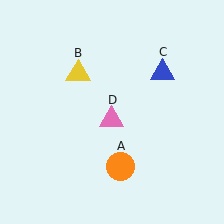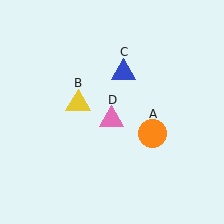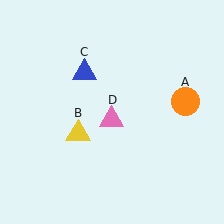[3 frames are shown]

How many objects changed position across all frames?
3 objects changed position: orange circle (object A), yellow triangle (object B), blue triangle (object C).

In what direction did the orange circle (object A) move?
The orange circle (object A) moved up and to the right.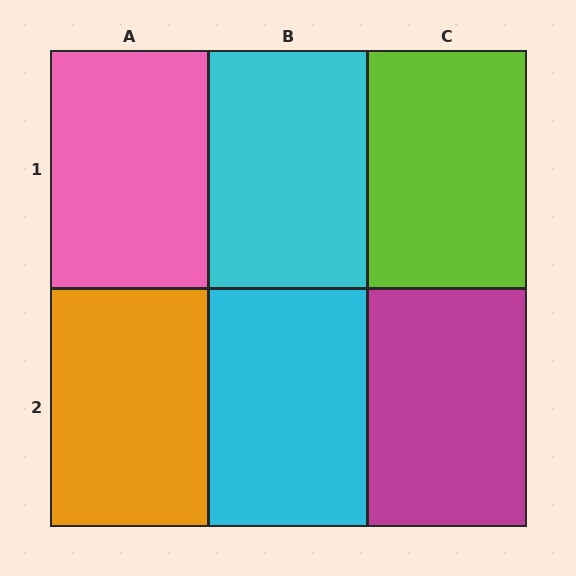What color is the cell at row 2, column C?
Magenta.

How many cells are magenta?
1 cell is magenta.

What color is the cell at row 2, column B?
Cyan.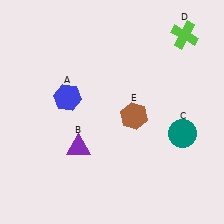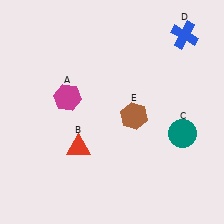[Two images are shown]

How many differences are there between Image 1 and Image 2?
There are 3 differences between the two images.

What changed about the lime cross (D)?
In Image 1, D is lime. In Image 2, it changed to blue.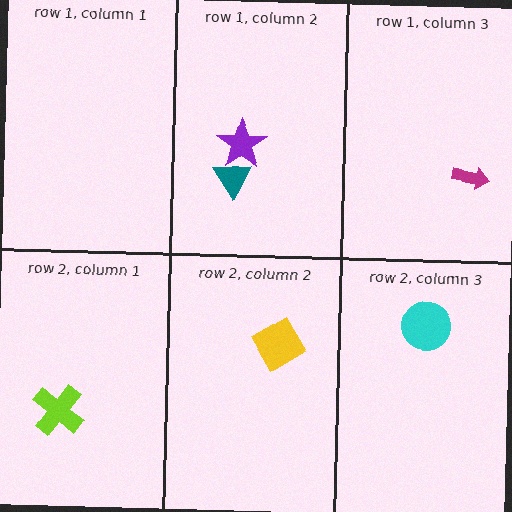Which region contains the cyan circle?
The row 2, column 3 region.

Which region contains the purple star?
The row 1, column 2 region.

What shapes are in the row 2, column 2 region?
The yellow diamond.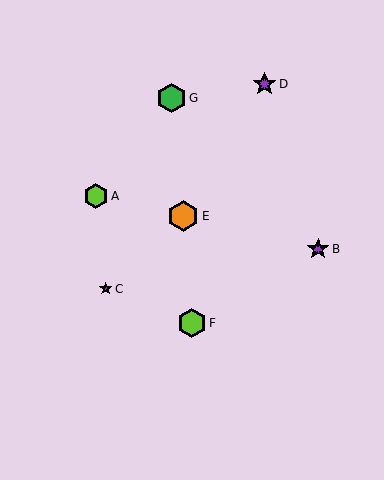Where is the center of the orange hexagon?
The center of the orange hexagon is at (183, 216).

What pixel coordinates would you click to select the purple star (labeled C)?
Click at (106, 289) to select the purple star C.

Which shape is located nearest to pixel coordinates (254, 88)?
The purple star (labeled D) at (264, 84) is nearest to that location.